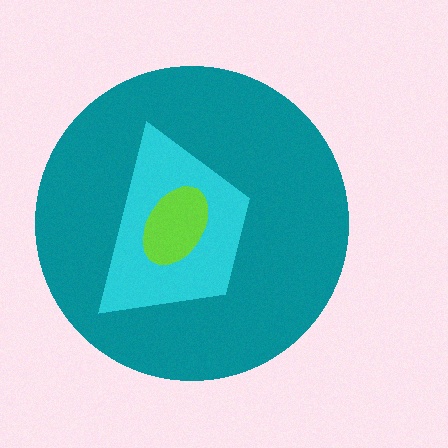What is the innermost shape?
The lime ellipse.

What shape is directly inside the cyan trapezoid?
The lime ellipse.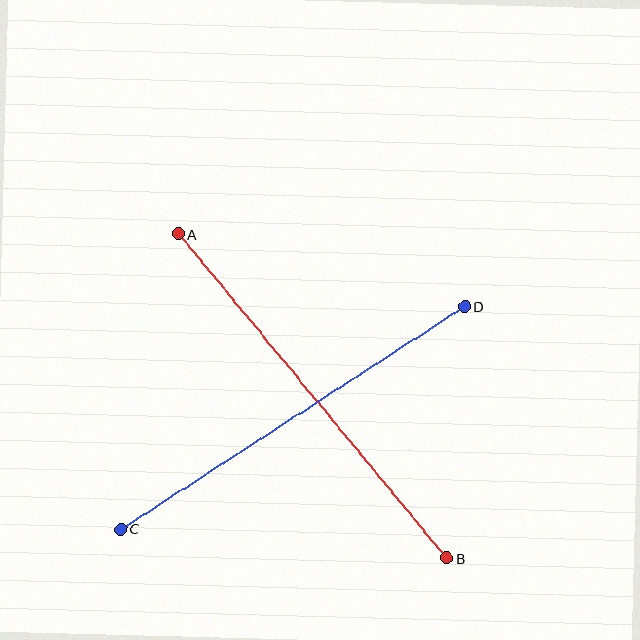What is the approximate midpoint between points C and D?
The midpoint is at approximately (293, 418) pixels.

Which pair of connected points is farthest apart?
Points A and B are farthest apart.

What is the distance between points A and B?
The distance is approximately 420 pixels.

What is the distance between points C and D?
The distance is approximately 410 pixels.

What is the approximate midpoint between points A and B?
The midpoint is at approximately (313, 396) pixels.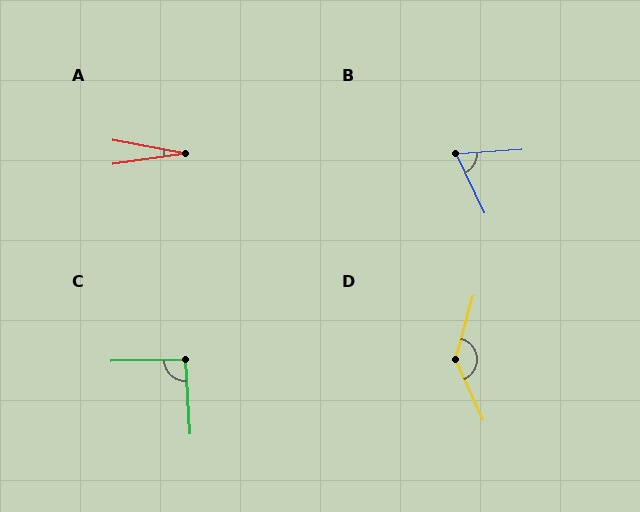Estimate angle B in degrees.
Approximately 68 degrees.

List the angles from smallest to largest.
A (19°), B (68°), C (92°), D (140°).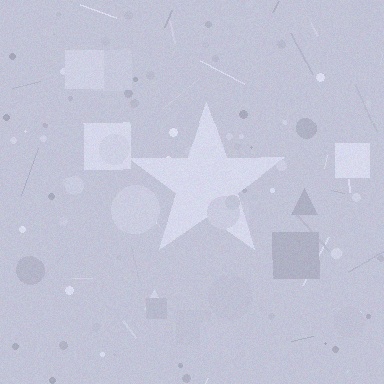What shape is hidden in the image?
A star is hidden in the image.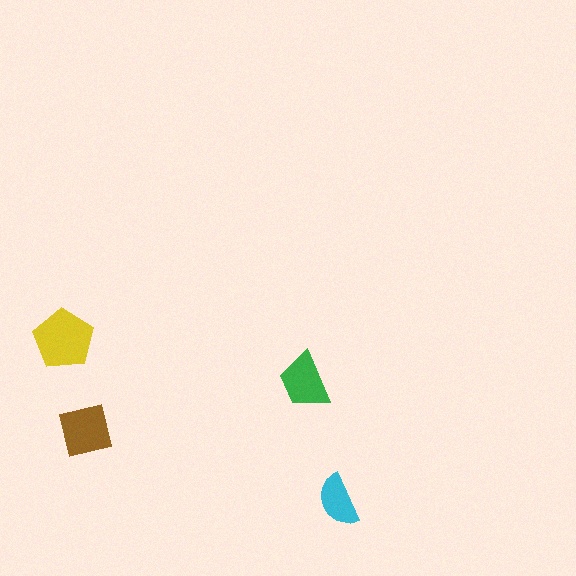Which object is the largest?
The yellow pentagon.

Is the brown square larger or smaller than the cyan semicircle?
Larger.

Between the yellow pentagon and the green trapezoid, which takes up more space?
The yellow pentagon.